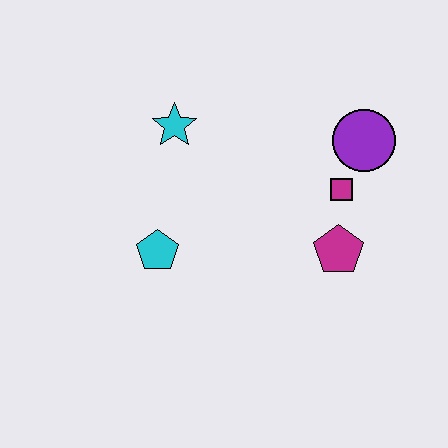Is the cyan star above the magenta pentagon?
Yes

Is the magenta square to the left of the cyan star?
No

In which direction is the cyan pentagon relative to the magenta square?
The cyan pentagon is to the left of the magenta square.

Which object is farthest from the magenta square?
The cyan pentagon is farthest from the magenta square.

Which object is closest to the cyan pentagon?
The cyan star is closest to the cyan pentagon.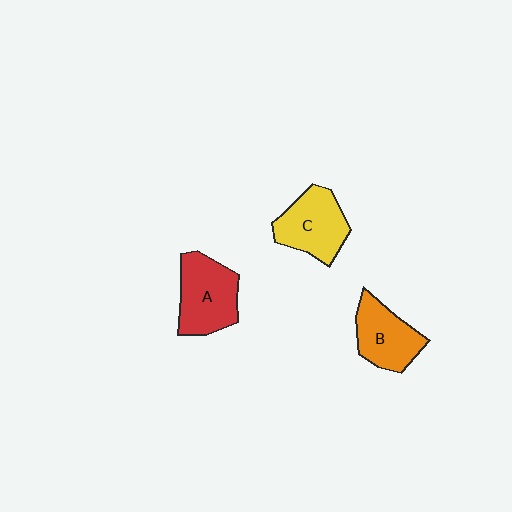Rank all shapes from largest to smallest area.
From largest to smallest: A (red), C (yellow), B (orange).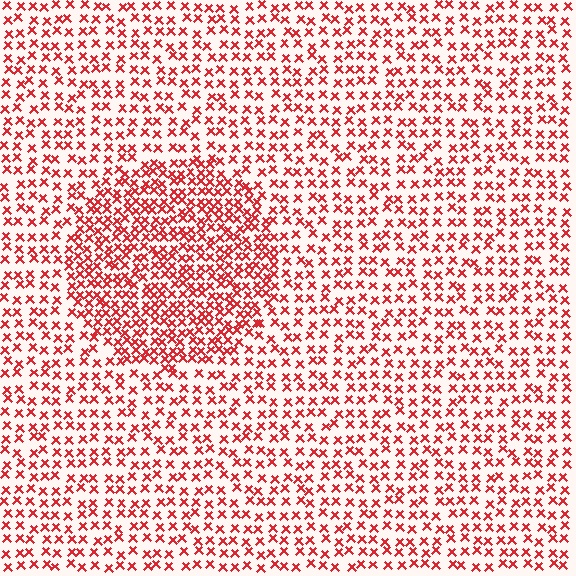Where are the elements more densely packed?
The elements are more densely packed inside the circle boundary.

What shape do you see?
I see a circle.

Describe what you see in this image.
The image contains small red elements arranged at two different densities. A circle-shaped region is visible where the elements are more densely packed than the surrounding area.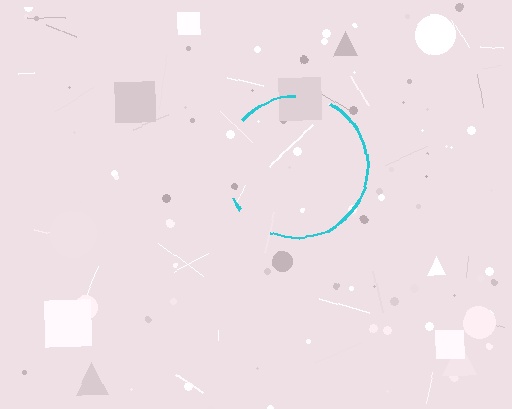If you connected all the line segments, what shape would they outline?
They would outline a circle.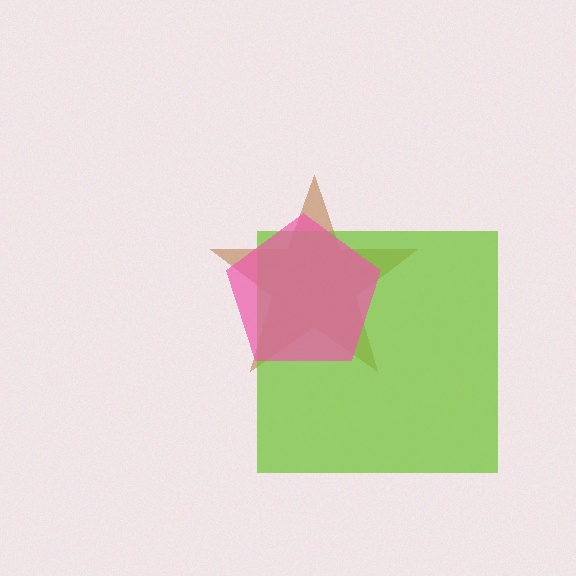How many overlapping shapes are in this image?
There are 3 overlapping shapes in the image.